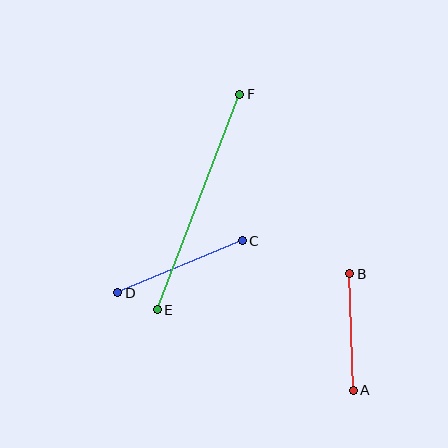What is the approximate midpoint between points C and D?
The midpoint is at approximately (180, 267) pixels.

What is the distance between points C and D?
The distance is approximately 135 pixels.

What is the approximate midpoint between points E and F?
The midpoint is at approximately (198, 202) pixels.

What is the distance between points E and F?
The distance is approximately 230 pixels.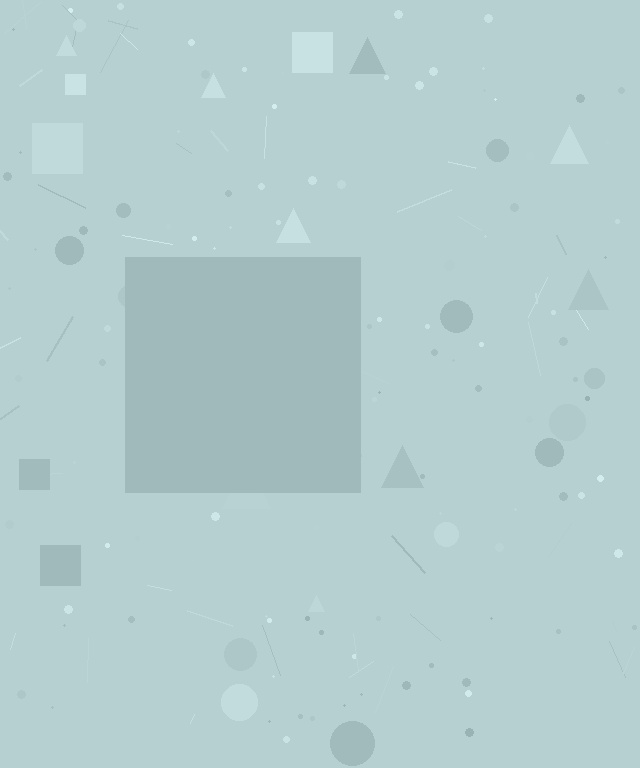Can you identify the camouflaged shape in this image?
The camouflaged shape is a square.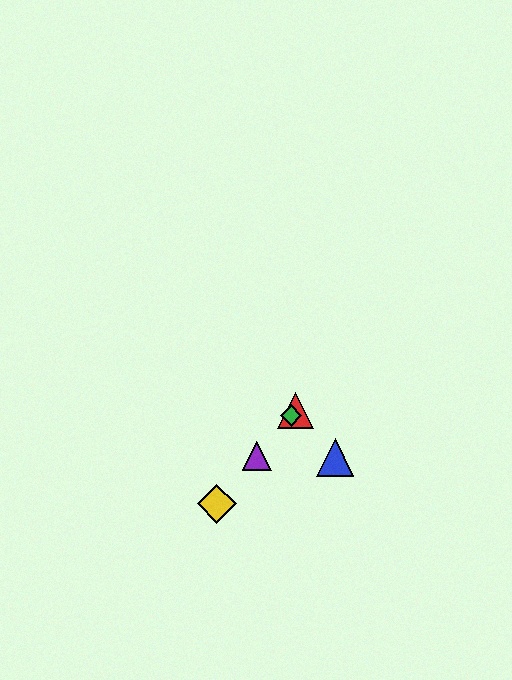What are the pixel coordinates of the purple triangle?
The purple triangle is at (257, 456).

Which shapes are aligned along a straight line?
The red triangle, the green diamond, the yellow diamond, the purple triangle are aligned along a straight line.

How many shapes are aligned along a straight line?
4 shapes (the red triangle, the green diamond, the yellow diamond, the purple triangle) are aligned along a straight line.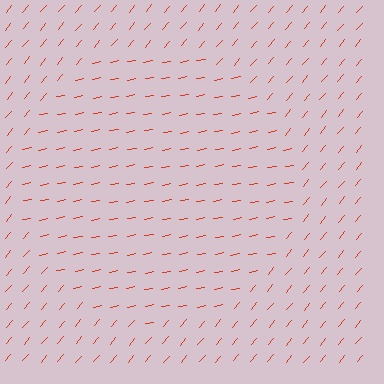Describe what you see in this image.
The image is filled with small red line segments. A circle region in the image has lines oriented differently from the surrounding lines, creating a visible texture boundary.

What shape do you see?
I see a circle.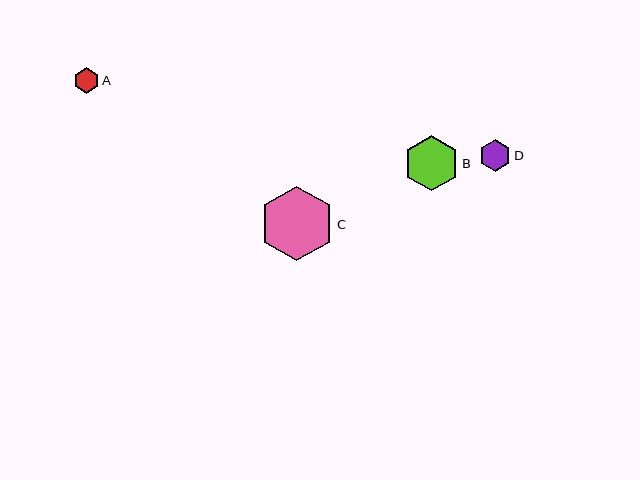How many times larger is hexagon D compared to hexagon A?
Hexagon D is approximately 1.2 times the size of hexagon A.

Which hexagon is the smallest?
Hexagon A is the smallest with a size of approximately 26 pixels.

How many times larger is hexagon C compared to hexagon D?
Hexagon C is approximately 2.4 times the size of hexagon D.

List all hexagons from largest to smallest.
From largest to smallest: C, B, D, A.